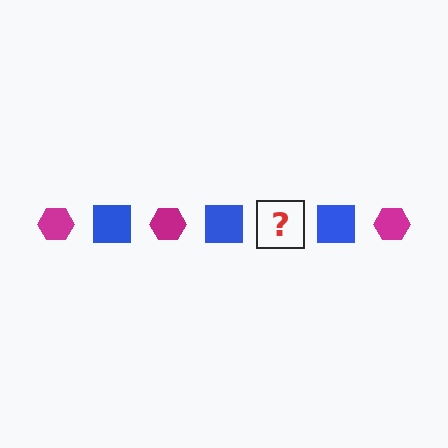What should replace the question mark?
The question mark should be replaced with a magenta hexagon.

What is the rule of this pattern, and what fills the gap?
The rule is that the pattern alternates between magenta hexagon and blue square. The gap should be filled with a magenta hexagon.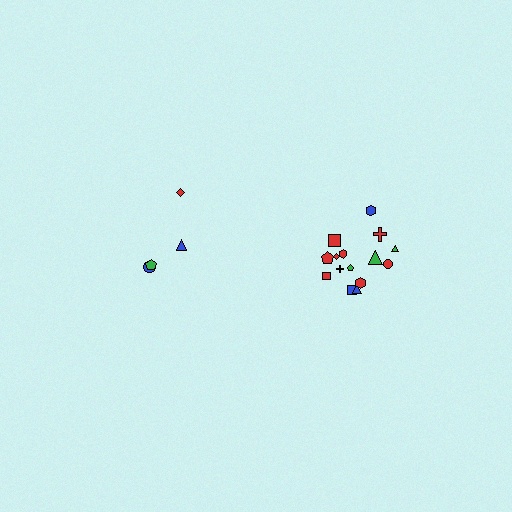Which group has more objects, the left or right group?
The right group.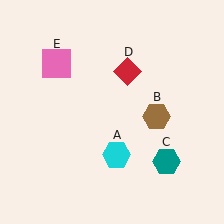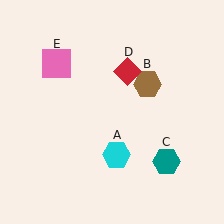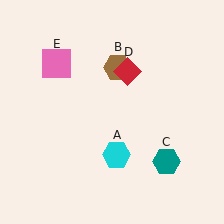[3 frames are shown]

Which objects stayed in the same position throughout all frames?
Cyan hexagon (object A) and teal hexagon (object C) and red diamond (object D) and pink square (object E) remained stationary.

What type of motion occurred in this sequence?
The brown hexagon (object B) rotated counterclockwise around the center of the scene.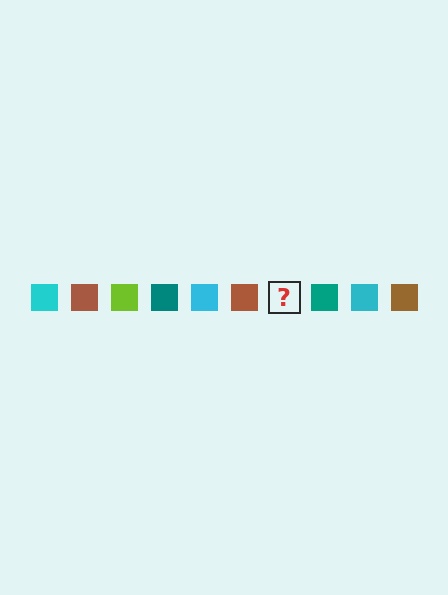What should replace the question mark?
The question mark should be replaced with a lime square.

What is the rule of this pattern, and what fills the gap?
The rule is that the pattern cycles through cyan, brown, lime, teal squares. The gap should be filled with a lime square.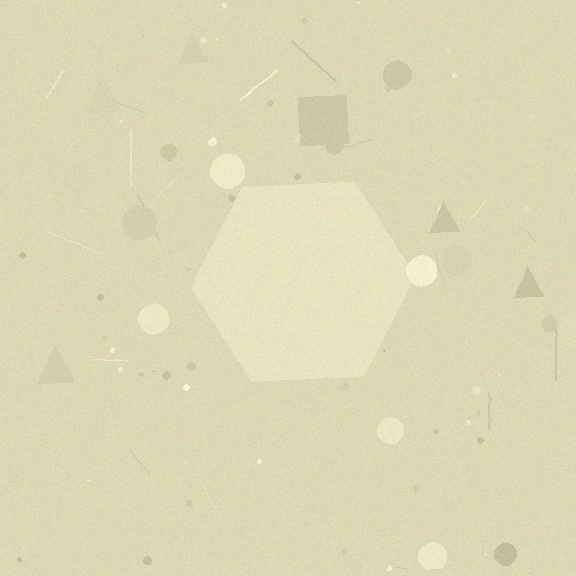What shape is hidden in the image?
A hexagon is hidden in the image.